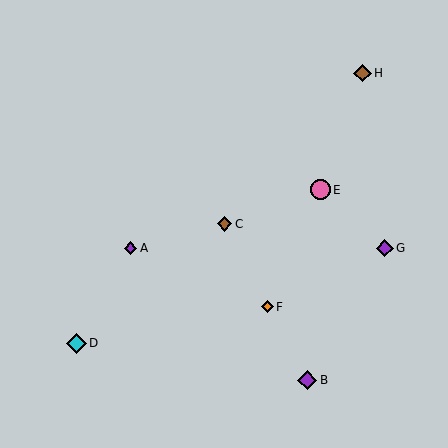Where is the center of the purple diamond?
The center of the purple diamond is at (307, 380).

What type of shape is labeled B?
Shape B is a purple diamond.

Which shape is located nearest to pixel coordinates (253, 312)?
The orange diamond (labeled F) at (267, 307) is nearest to that location.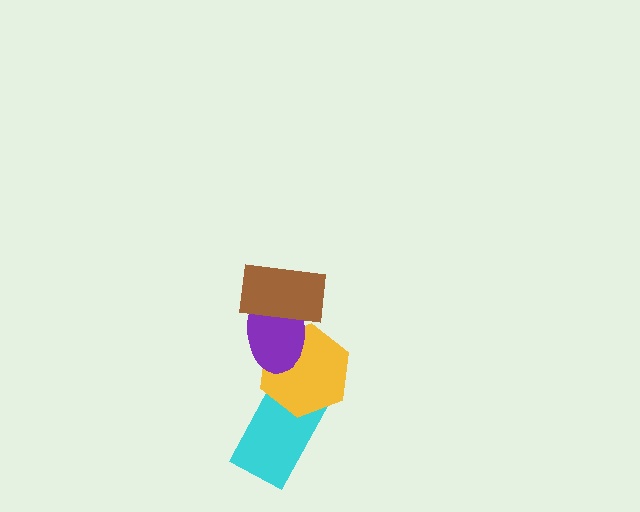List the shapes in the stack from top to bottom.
From top to bottom: the brown rectangle, the purple ellipse, the yellow hexagon, the cyan rectangle.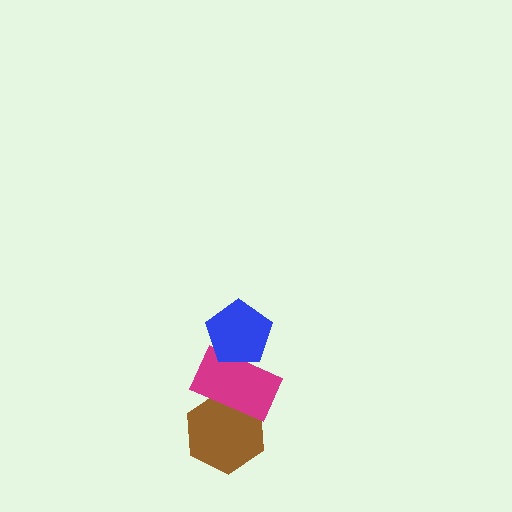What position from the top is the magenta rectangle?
The magenta rectangle is 2nd from the top.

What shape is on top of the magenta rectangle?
The blue pentagon is on top of the magenta rectangle.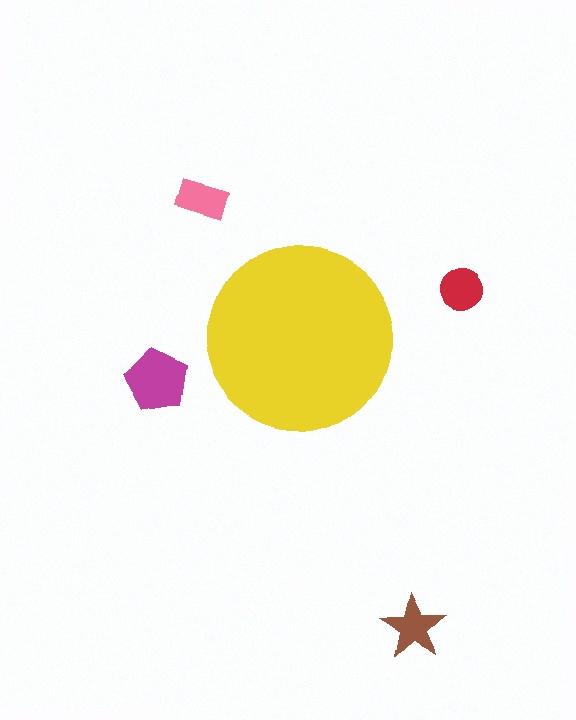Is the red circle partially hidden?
No, the red circle is fully visible.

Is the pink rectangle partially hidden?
No, the pink rectangle is fully visible.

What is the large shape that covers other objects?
A yellow circle.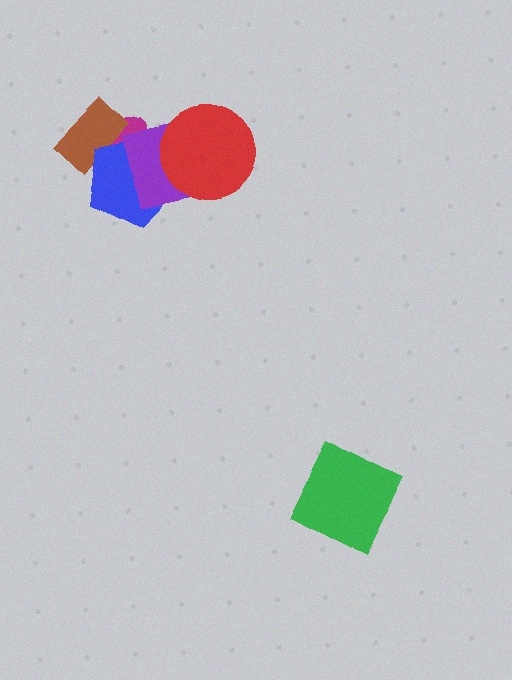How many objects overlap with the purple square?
3 objects overlap with the purple square.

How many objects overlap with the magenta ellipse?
3 objects overlap with the magenta ellipse.